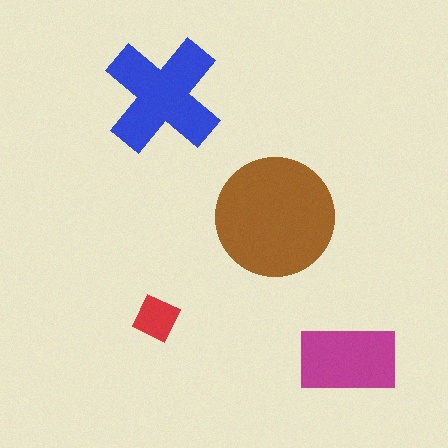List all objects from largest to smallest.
The brown circle, the blue cross, the magenta rectangle, the red diamond.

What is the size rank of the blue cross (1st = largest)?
2nd.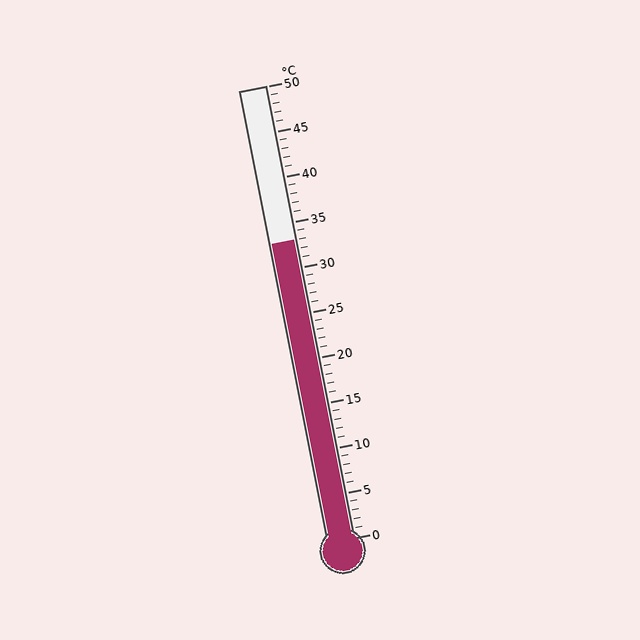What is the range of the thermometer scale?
The thermometer scale ranges from 0°C to 50°C.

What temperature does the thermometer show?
The thermometer shows approximately 33°C.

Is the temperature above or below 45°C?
The temperature is below 45°C.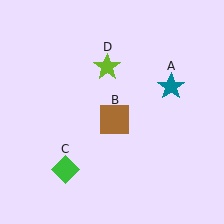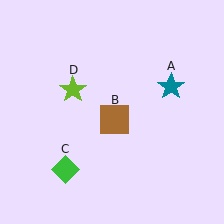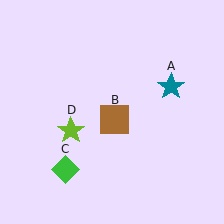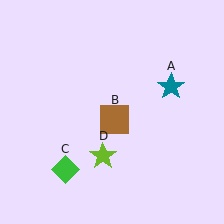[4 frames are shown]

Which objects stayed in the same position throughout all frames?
Teal star (object A) and brown square (object B) and green diamond (object C) remained stationary.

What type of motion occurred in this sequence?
The lime star (object D) rotated counterclockwise around the center of the scene.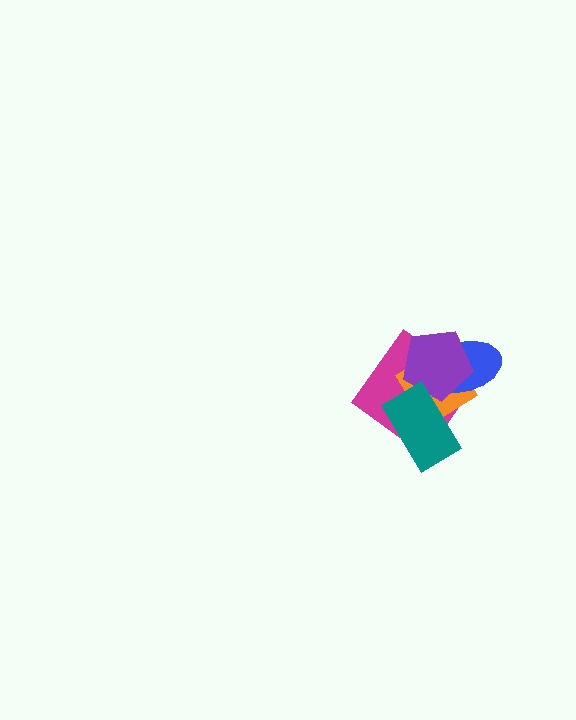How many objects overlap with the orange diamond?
4 objects overlap with the orange diamond.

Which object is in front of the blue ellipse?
The purple pentagon is in front of the blue ellipse.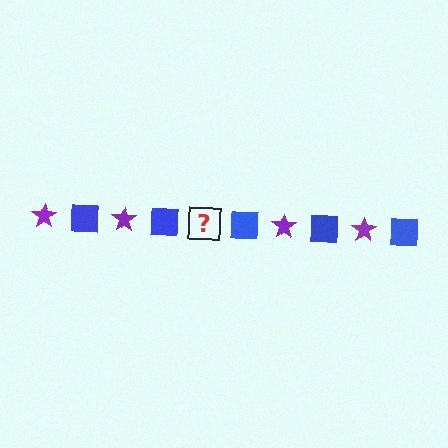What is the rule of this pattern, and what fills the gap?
The rule is that the pattern alternates between purple star and blue square. The gap should be filled with a purple star.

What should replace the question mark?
The question mark should be replaced with a purple star.